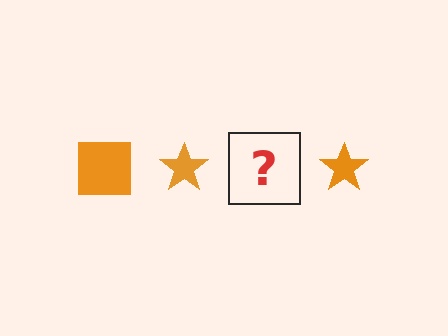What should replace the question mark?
The question mark should be replaced with an orange square.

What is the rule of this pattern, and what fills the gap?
The rule is that the pattern cycles through square, star shapes in orange. The gap should be filled with an orange square.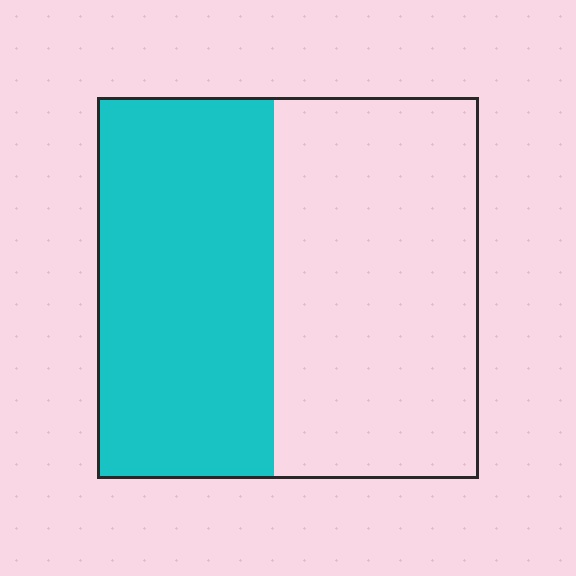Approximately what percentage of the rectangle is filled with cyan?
Approximately 45%.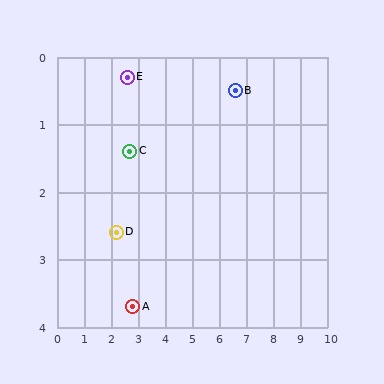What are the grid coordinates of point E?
Point E is at approximately (2.6, 0.3).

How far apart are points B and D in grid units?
Points B and D are about 4.9 grid units apart.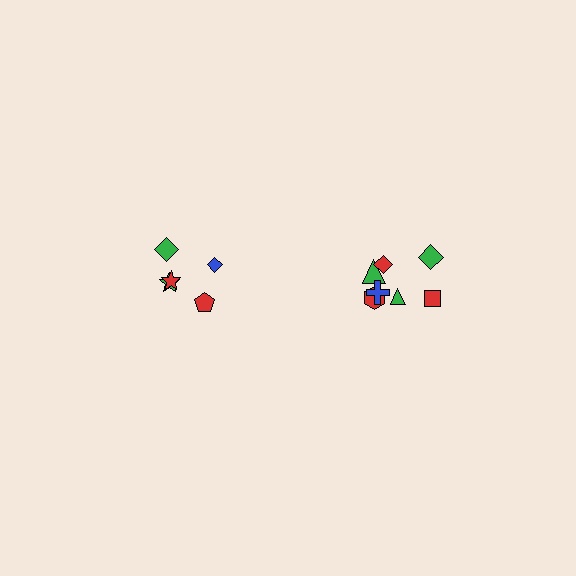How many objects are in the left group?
There are 5 objects.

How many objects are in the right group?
There are 7 objects.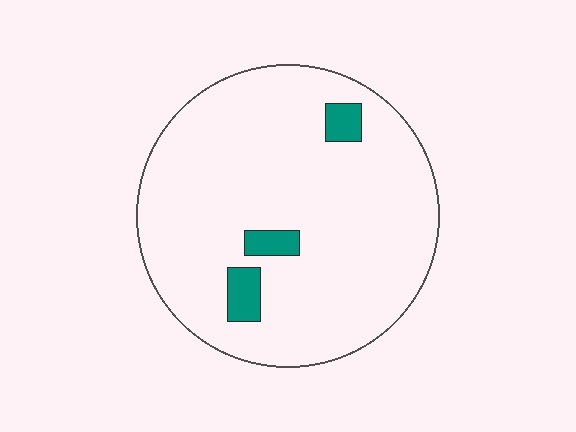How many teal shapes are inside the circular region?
3.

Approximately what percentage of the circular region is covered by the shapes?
Approximately 5%.